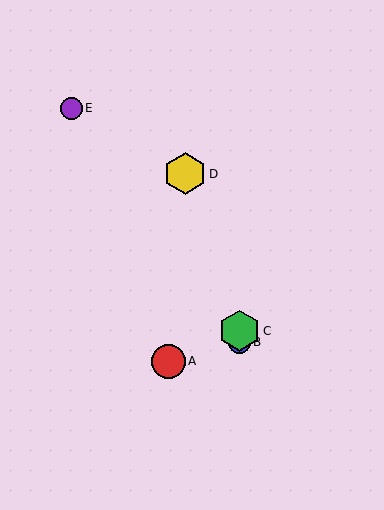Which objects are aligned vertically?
Objects B, C are aligned vertically.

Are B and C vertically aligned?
Yes, both are at x≈239.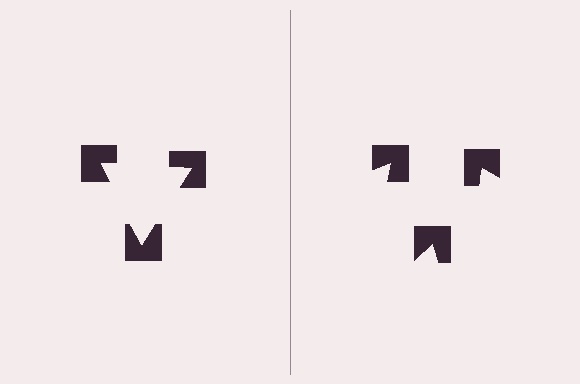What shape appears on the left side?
An illusory triangle.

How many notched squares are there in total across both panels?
6 — 3 on each side.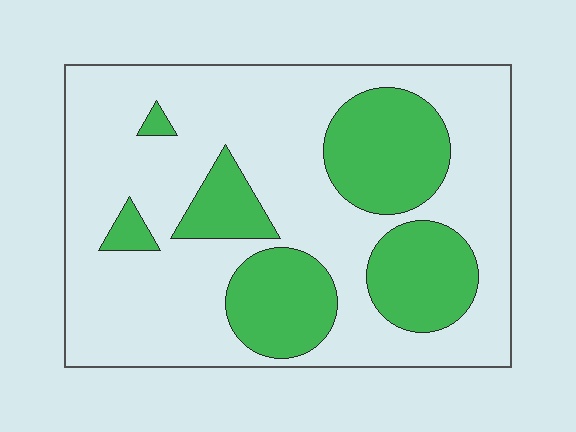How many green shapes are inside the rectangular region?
6.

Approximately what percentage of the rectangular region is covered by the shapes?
Approximately 30%.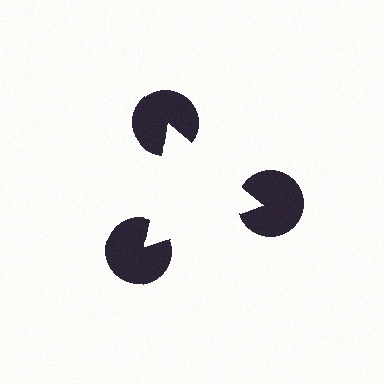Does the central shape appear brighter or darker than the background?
It typically appears slightly brighter than the background, even though no actual brightness change is drawn.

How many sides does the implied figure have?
3 sides.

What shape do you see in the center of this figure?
An illusory triangle — its edges are inferred from the aligned wedge cuts in the pac-man discs, not physically drawn.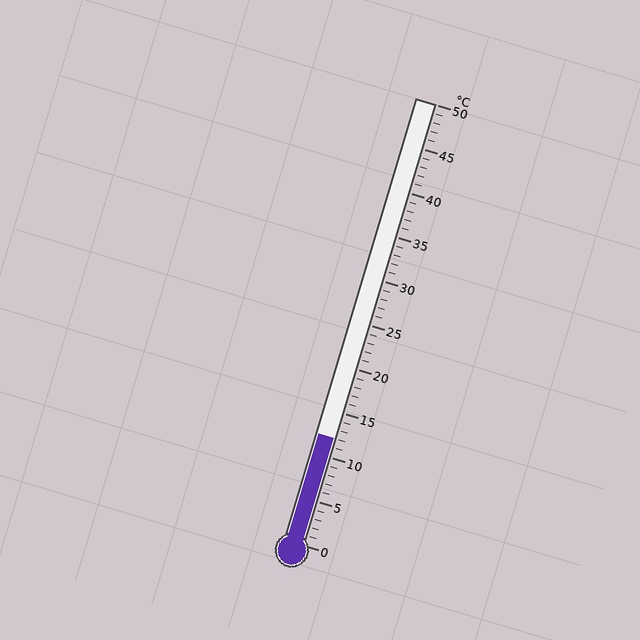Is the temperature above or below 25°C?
The temperature is below 25°C.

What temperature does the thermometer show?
The thermometer shows approximately 12°C.